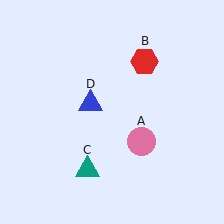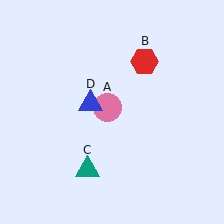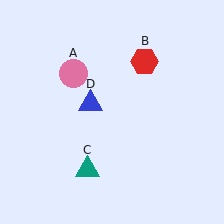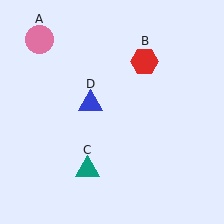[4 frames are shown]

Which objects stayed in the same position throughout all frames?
Red hexagon (object B) and teal triangle (object C) and blue triangle (object D) remained stationary.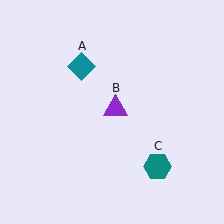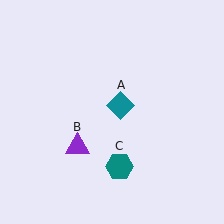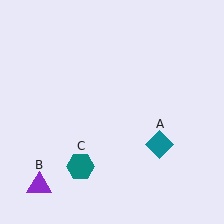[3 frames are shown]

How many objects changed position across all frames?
3 objects changed position: teal diamond (object A), purple triangle (object B), teal hexagon (object C).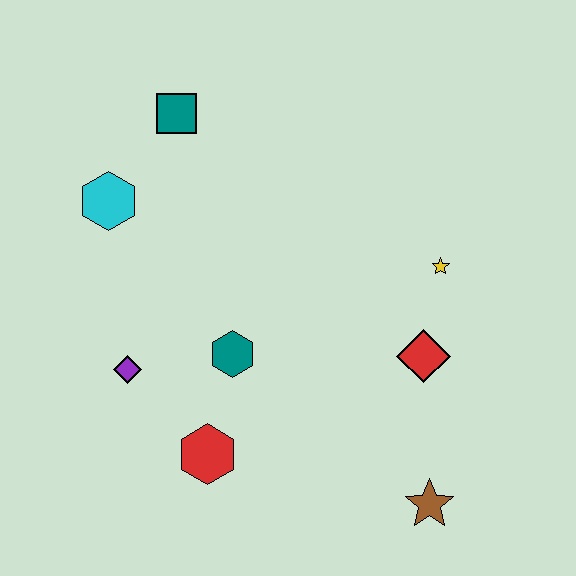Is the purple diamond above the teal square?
No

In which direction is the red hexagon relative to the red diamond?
The red hexagon is to the left of the red diamond.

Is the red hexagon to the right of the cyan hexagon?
Yes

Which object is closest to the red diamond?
The yellow star is closest to the red diamond.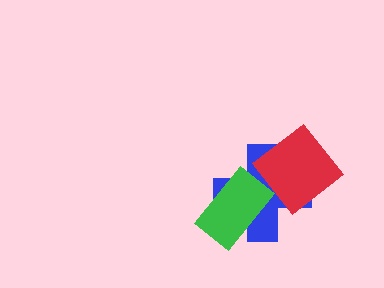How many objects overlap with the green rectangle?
1 object overlaps with the green rectangle.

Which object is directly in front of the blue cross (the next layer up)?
The green rectangle is directly in front of the blue cross.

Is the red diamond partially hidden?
No, no other shape covers it.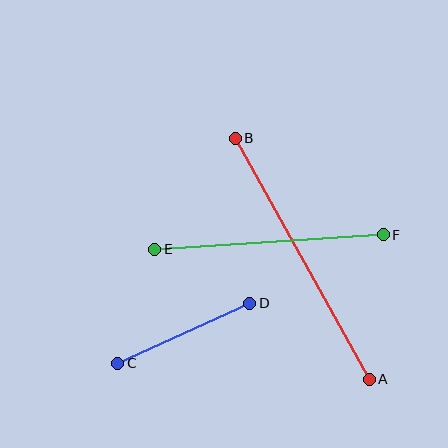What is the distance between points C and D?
The distance is approximately 145 pixels.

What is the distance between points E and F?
The distance is approximately 229 pixels.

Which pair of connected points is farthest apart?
Points A and B are farthest apart.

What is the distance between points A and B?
The distance is approximately 275 pixels.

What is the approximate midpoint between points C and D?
The midpoint is at approximately (184, 333) pixels.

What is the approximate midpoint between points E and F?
The midpoint is at approximately (269, 242) pixels.